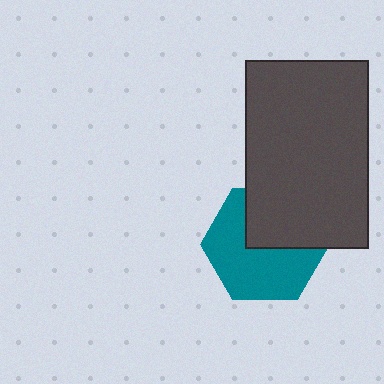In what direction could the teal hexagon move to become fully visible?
The teal hexagon could move down. That would shift it out from behind the dark gray rectangle entirely.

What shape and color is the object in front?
The object in front is a dark gray rectangle.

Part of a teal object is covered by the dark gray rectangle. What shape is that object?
It is a hexagon.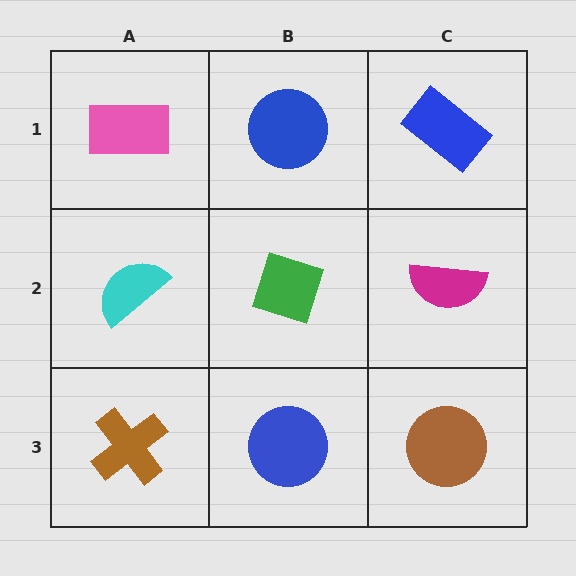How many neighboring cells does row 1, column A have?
2.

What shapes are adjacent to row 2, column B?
A blue circle (row 1, column B), a blue circle (row 3, column B), a cyan semicircle (row 2, column A), a magenta semicircle (row 2, column C).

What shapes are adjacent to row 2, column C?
A blue rectangle (row 1, column C), a brown circle (row 3, column C), a green diamond (row 2, column B).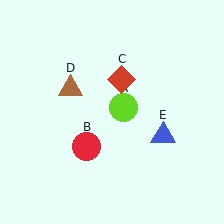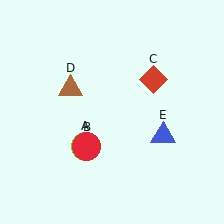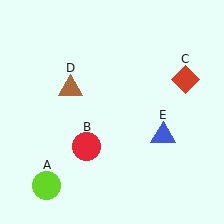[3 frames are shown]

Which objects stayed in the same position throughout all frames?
Red circle (object B) and brown triangle (object D) and blue triangle (object E) remained stationary.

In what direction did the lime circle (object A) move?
The lime circle (object A) moved down and to the left.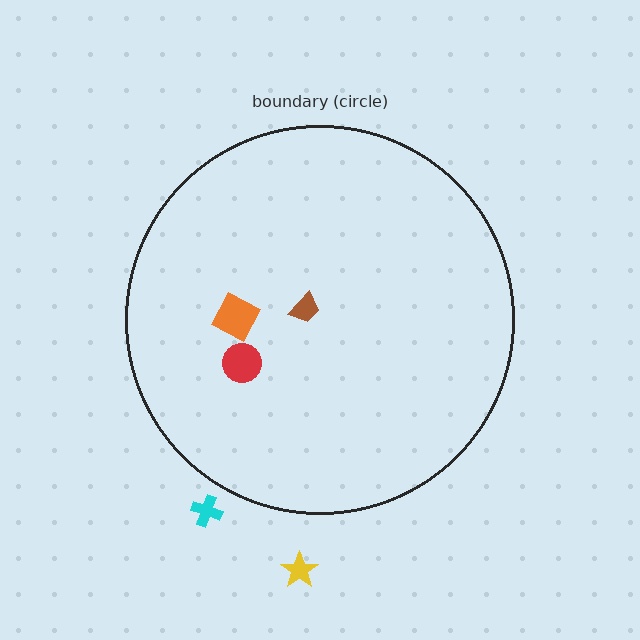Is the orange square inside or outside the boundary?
Inside.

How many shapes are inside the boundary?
3 inside, 2 outside.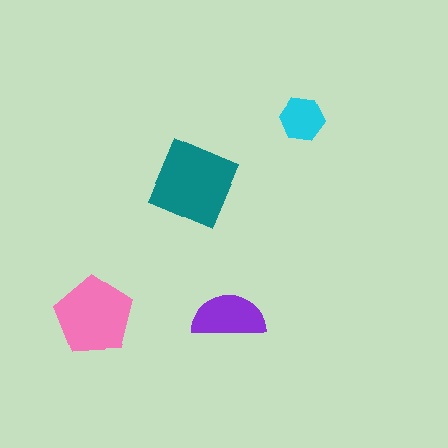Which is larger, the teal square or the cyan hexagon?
The teal square.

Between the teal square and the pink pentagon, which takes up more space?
The teal square.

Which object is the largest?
The teal square.